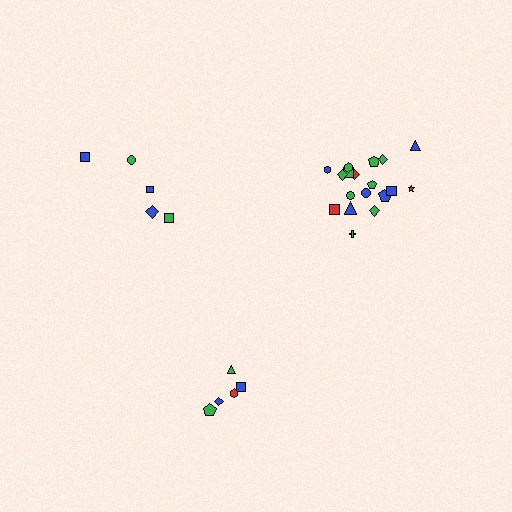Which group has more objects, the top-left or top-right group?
The top-right group.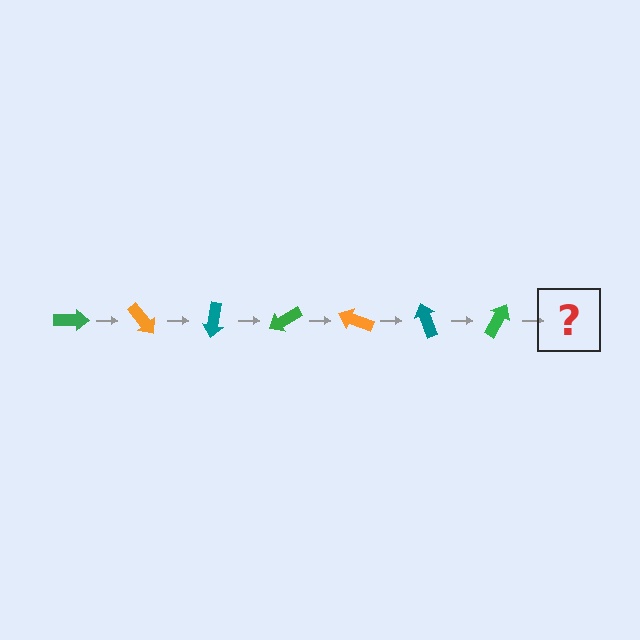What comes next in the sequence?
The next element should be an orange arrow, rotated 350 degrees from the start.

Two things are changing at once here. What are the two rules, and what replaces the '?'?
The two rules are that it rotates 50 degrees each step and the color cycles through green, orange, and teal. The '?' should be an orange arrow, rotated 350 degrees from the start.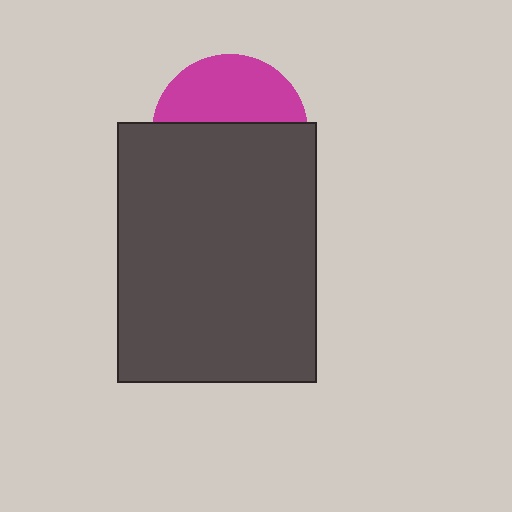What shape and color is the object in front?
The object in front is a dark gray rectangle.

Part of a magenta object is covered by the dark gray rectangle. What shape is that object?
It is a circle.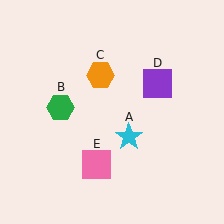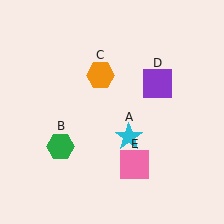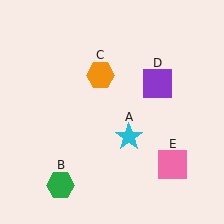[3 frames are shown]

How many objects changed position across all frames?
2 objects changed position: green hexagon (object B), pink square (object E).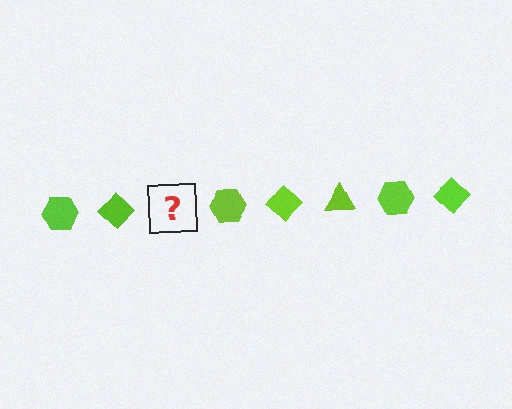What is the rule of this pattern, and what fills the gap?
The rule is that the pattern cycles through hexagon, diamond, triangle shapes in lime. The gap should be filled with a lime triangle.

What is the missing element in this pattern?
The missing element is a lime triangle.